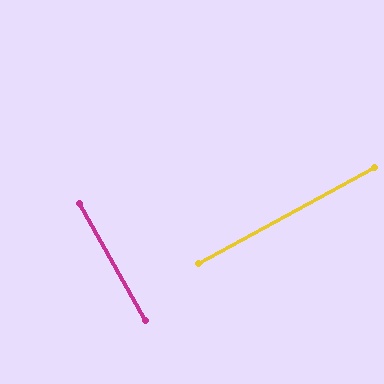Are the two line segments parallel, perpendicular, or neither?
Perpendicular — they meet at approximately 89°.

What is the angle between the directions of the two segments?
Approximately 89 degrees.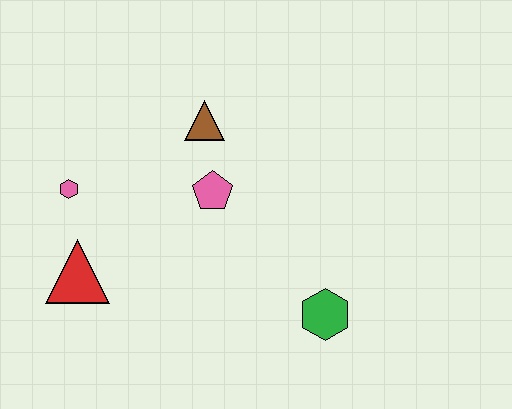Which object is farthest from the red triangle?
The green hexagon is farthest from the red triangle.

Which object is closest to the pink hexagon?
The red triangle is closest to the pink hexagon.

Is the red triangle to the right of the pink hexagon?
Yes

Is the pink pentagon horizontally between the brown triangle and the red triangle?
No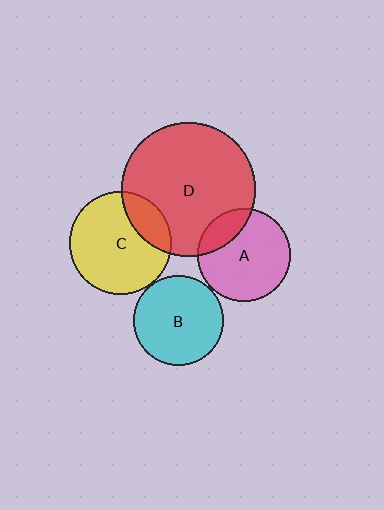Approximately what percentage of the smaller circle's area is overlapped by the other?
Approximately 20%.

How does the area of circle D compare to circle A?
Approximately 2.1 times.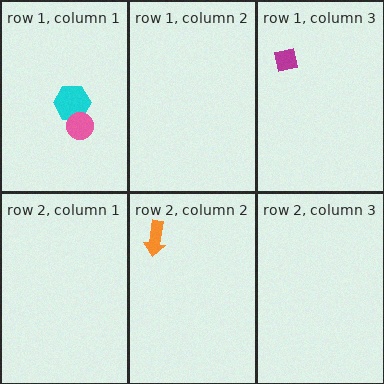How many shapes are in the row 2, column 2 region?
1.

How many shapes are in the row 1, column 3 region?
1.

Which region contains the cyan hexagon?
The row 1, column 1 region.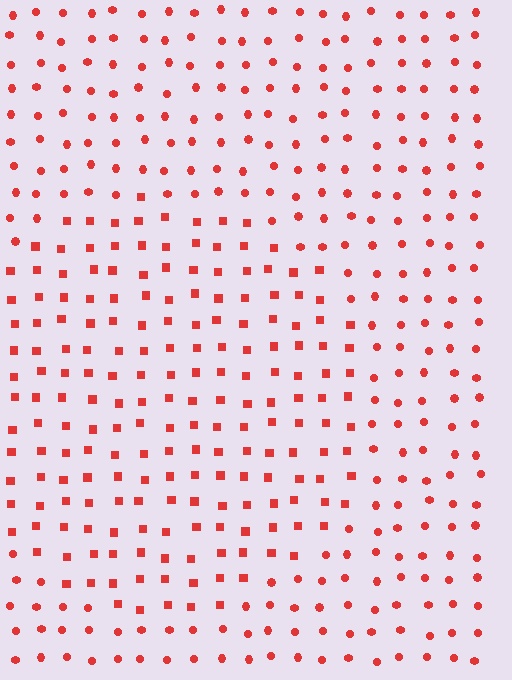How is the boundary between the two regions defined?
The boundary is defined by a change in element shape: squares inside vs. circles outside. All elements share the same color and spacing.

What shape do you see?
I see a circle.